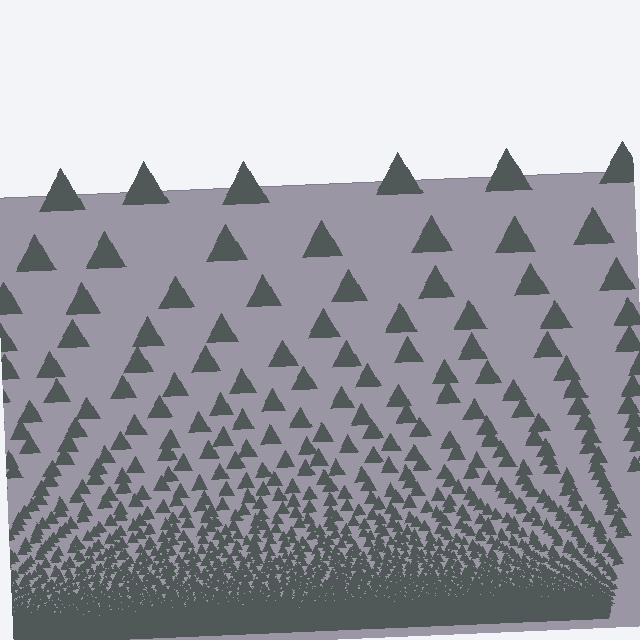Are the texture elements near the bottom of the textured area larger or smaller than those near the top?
Smaller. The gradient is inverted — elements near the bottom are smaller and denser.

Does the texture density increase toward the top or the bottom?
Density increases toward the bottom.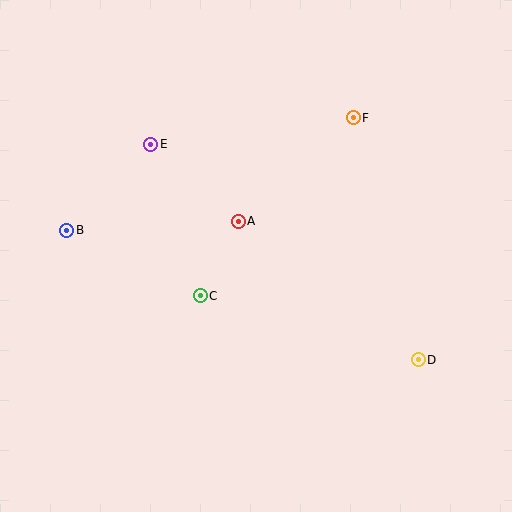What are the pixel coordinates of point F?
Point F is at (353, 118).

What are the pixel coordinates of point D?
Point D is at (418, 360).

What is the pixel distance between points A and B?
The distance between A and B is 172 pixels.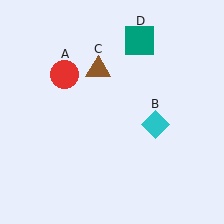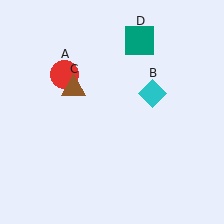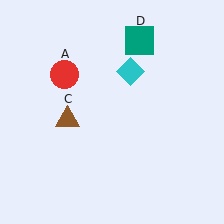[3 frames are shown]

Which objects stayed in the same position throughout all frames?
Red circle (object A) and teal square (object D) remained stationary.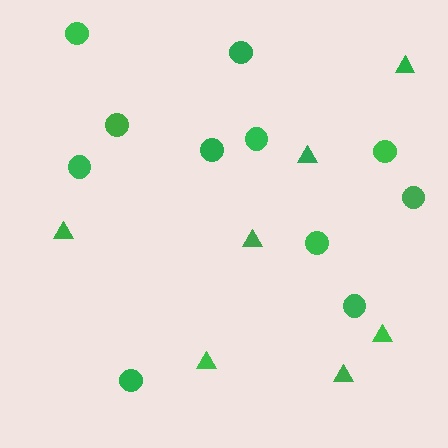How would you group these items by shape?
There are 2 groups: one group of circles (11) and one group of triangles (7).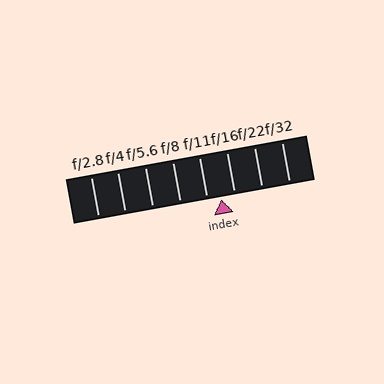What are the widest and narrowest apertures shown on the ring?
The widest aperture shown is f/2.8 and the narrowest is f/32.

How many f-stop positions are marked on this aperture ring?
There are 8 f-stop positions marked.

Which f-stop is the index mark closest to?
The index mark is closest to f/16.